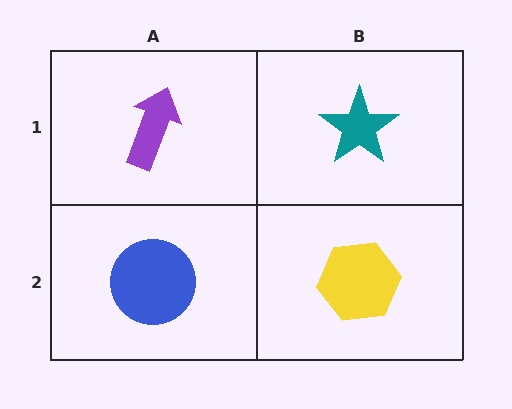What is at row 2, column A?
A blue circle.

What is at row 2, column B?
A yellow hexagon.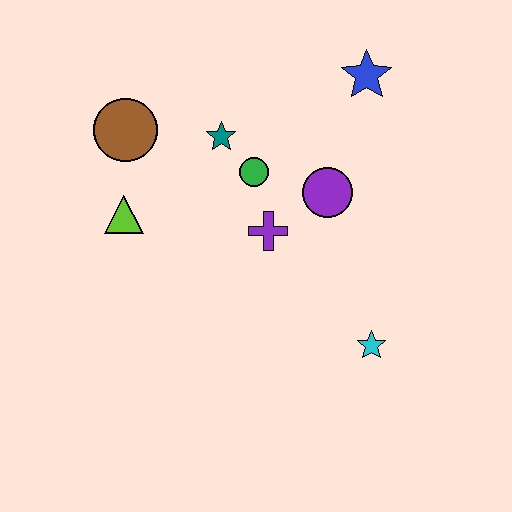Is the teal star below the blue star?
Yes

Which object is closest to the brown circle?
The lime triangle is closest to the brown circle.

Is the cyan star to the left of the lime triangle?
No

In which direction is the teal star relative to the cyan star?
The teal star is above the cyan star.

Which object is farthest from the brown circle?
The cyan star is farthest from the brown circle.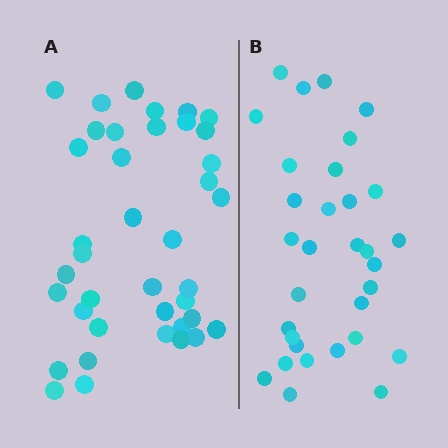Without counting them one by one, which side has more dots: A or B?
Region A (the left region) has more dots.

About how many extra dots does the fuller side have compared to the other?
Region A has roughly 8 or so more dots than region B.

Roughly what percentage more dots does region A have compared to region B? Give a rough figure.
About 20% more.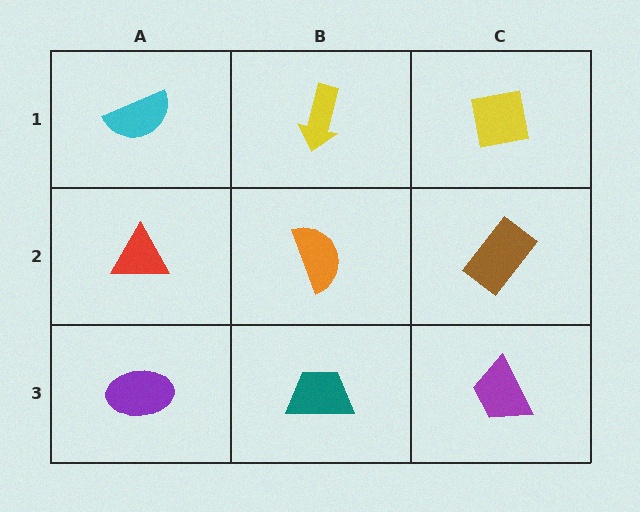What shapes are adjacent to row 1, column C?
A brown rectangle (row 2, column C), a yellow arrow (row 1, column B).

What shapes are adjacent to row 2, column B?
A yellow arrow (row 1, column B), a teal trapezoid (row 3, column B), a red triangle (row 2, column A), a brown rectangle (row 2, column C).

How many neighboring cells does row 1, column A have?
2.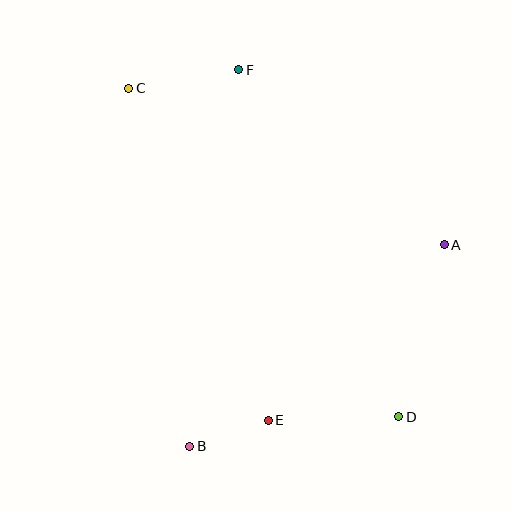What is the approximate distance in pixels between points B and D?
The distance between B and D is approximately 211 pixels.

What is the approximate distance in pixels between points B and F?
The distance between B and F is approximately 380 pixels.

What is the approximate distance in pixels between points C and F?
The distance between C and F is approximately 111 pixels.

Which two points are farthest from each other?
Points C and D are farthest from each other.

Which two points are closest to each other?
Points B and E are closest to each other.